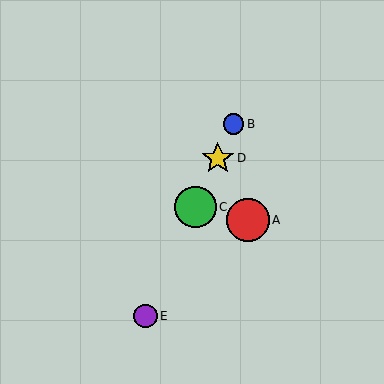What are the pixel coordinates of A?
Object A is at (248, 220).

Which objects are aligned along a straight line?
Objects B, C, D, E are aligned along a straight line.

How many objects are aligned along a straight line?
4 objects (B, C, D, E) are aligned along a straight line.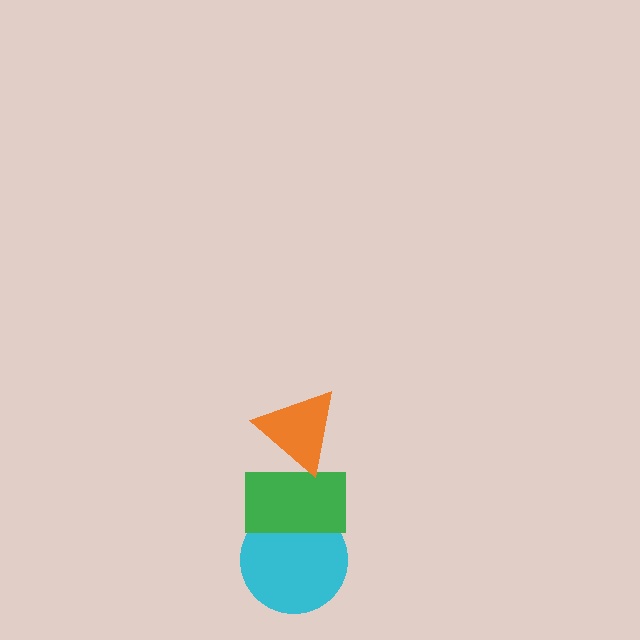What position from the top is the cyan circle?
The cyan circle is 3rd from the top.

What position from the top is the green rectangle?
The green rectangle is 2nd from the top.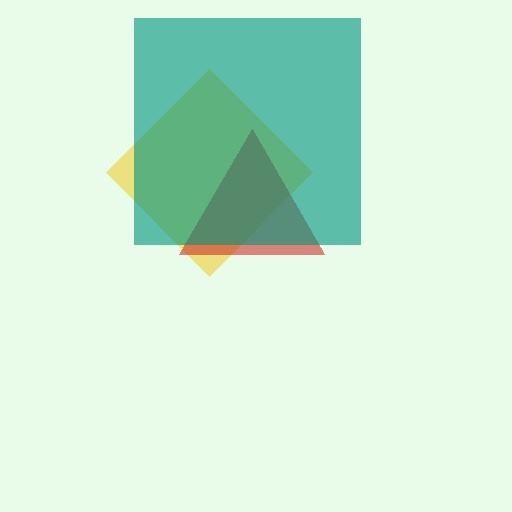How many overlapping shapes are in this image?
There are 3 overlapping shapes in the image.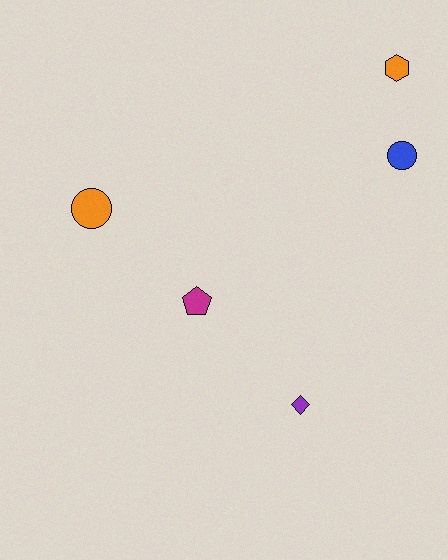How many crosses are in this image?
There are no crosses.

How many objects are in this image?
There are 5 objects.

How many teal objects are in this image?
There are no teal objects.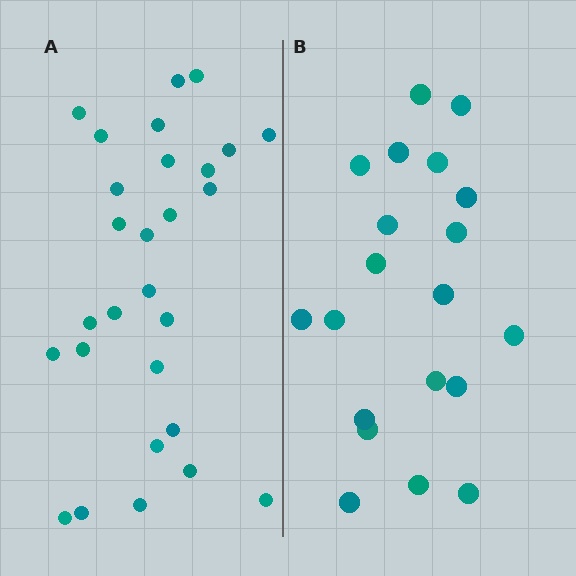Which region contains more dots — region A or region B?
Region A (the left region) has more dots.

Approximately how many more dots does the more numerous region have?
Region A has roughly 8 or so more dots than region B.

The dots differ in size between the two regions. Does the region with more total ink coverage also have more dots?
No. Region B has more total ink coverage because its dots are larger, but region A actually contains more individual dots. Total area can be misleading — the number of items is what matters here.